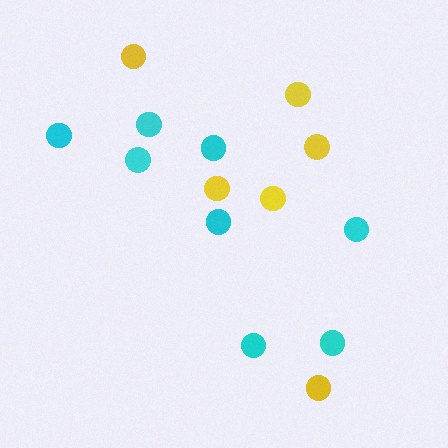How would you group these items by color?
There are 2 groups: one group of cyan circles (8) and one group of yellow circles (6).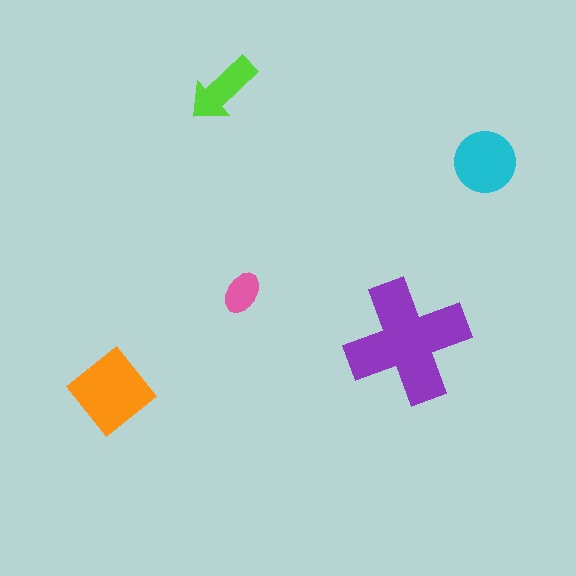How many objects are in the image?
There are 5 objects in the image.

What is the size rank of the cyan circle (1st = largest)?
3rd.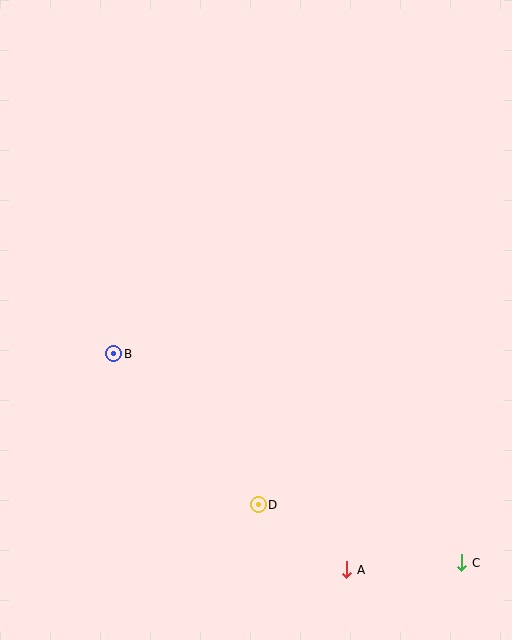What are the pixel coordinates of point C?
Point C is at (462, 563).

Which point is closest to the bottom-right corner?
Point C is closest to the bottom-right corner.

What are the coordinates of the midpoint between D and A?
The midpoint between D and A is at (302, 537).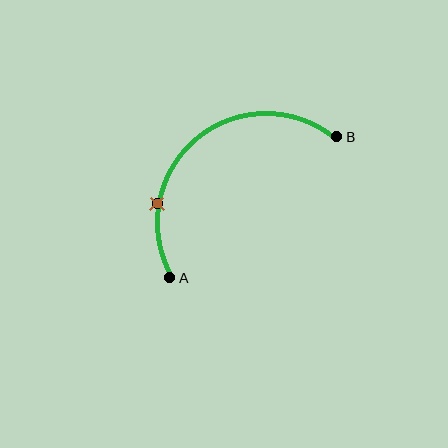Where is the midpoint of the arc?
The arc midpoint is the point on the curve farthest from the straight line joining A and B. It sits above and to the left of that line.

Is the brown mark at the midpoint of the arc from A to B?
No. The brown mark lies on the arc but is closer to endpoint A. The arc midpoint would be at the point on the curve equidistant along the arc from both A and B.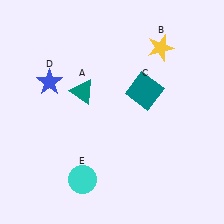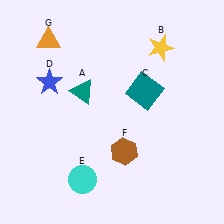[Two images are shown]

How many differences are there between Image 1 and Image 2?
There are 2 differences between the two images.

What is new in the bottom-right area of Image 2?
A brown hexagon (F) was added in the bottom-right area of Image 2.